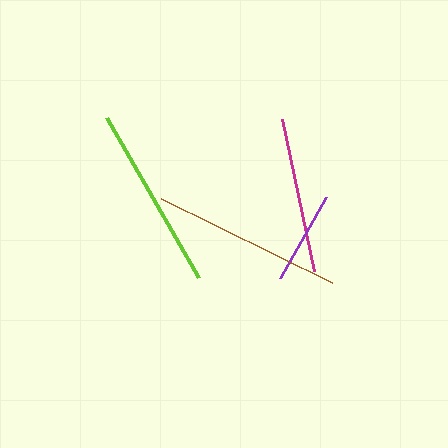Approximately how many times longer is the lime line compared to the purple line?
The lime line is approximately 2.0 times the length of the purple line.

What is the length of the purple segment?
The purple segment is approximately 93 pixels long.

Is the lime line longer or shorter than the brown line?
The brown line is longer than the lime line.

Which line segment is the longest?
The brown line is the longest at approximately 190 pixels.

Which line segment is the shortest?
The purple line is the shortest at approximately 93 pixels.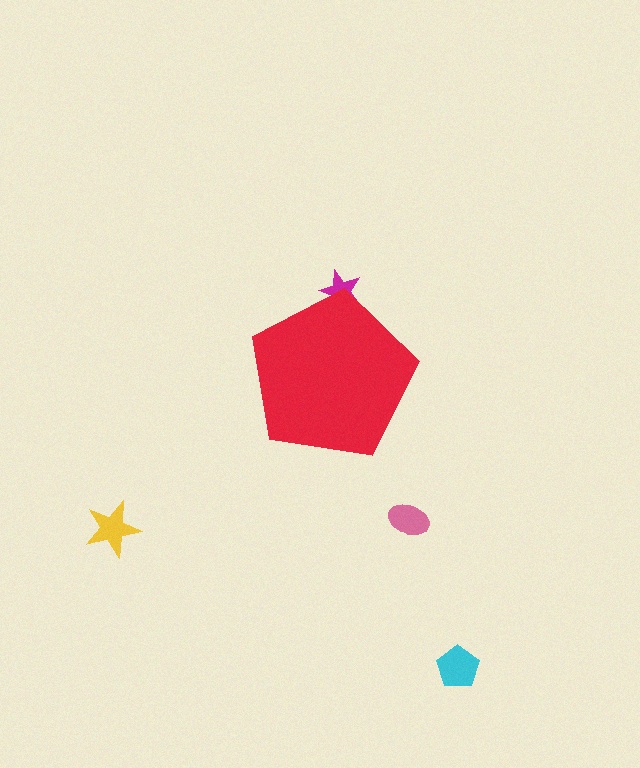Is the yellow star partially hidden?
No, the yellow star is fully visible.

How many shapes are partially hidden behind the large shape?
1 shape is partially hidden.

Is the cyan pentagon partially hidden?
No, the cyan pentagon is fully visible.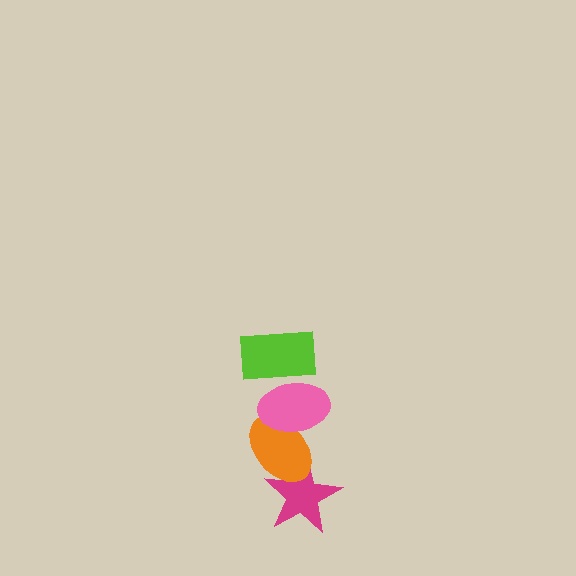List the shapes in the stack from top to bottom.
From top to bottom: the lime rectangle, the pink ellipse, the orange ellipse, the magenta star.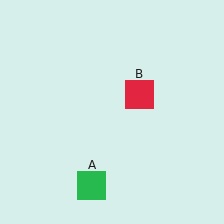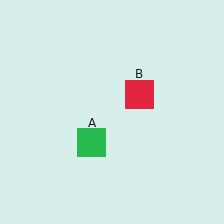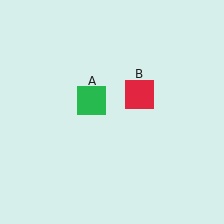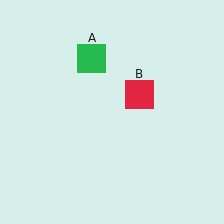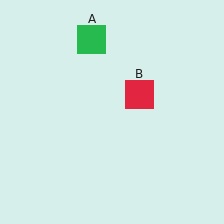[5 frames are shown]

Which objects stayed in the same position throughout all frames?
Red square (object B) remained stationary.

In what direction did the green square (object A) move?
The green square (object A) moved up.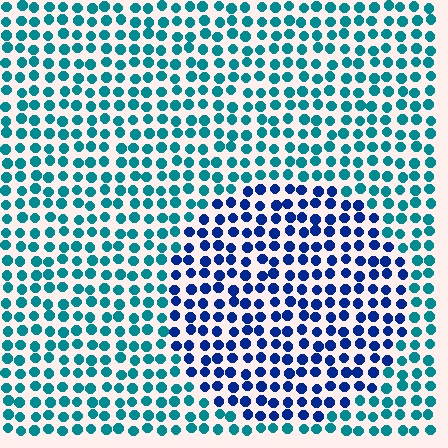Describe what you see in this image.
The image is filled with small teal elements in a uniform arrangement. A circle-shaped region is visible where the elements are tinted to a slightly different hue, forming a subtle color boundary.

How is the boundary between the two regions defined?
The boundary is defined purely by a slight shift in hue (about 42 degrees). Spacing, size, and orientation are identical on both sides.